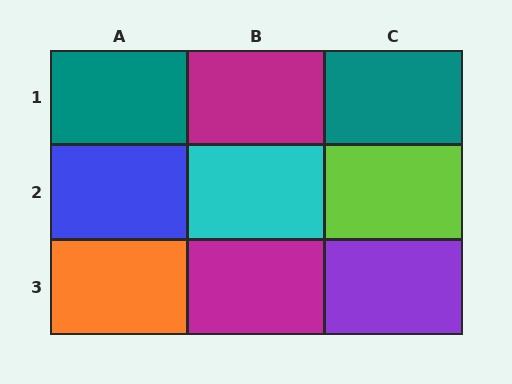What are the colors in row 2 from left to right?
Blue, cyan, lime.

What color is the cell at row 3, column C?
Purple.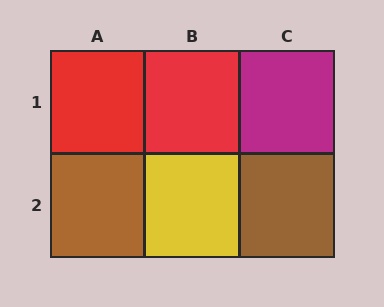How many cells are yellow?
1 cell is yellow.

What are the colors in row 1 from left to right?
Red, red, magenta.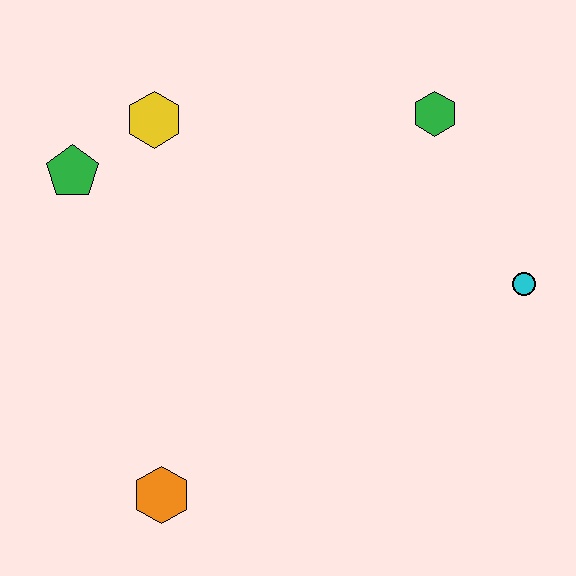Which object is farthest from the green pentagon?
The cyan circle is farthest from the green pentagon.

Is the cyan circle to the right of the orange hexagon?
Yes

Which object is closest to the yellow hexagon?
The green pentagon is closest to the yellow hexagon.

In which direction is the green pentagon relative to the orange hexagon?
The green pentagon is above the orange hexagon.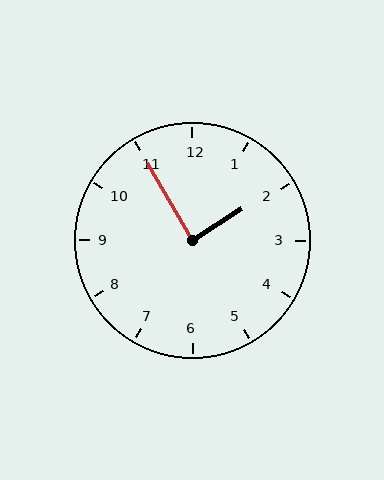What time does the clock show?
1:55.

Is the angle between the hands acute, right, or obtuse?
It is right.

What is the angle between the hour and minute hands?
Approximately 88 degrees.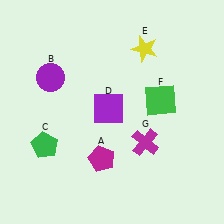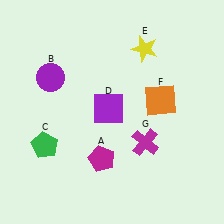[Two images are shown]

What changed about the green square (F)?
In Image 1, F is green. In Image 2, it changed to orange.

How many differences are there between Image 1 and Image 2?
There is 1 difference between the two images.